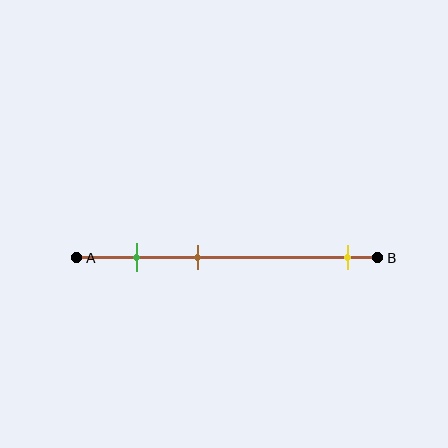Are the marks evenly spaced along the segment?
No, the marks are not evenly spaced.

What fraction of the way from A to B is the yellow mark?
The yellow mark is approximately 90% (0.9) of the way from A to B.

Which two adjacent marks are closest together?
The green and brown marks are the closest adjacent pair.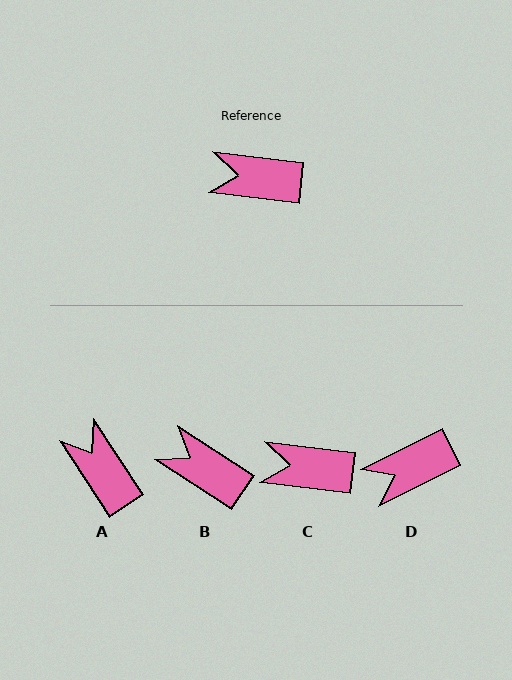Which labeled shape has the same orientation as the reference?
C.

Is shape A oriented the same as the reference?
No, it is off by about 50 degrees.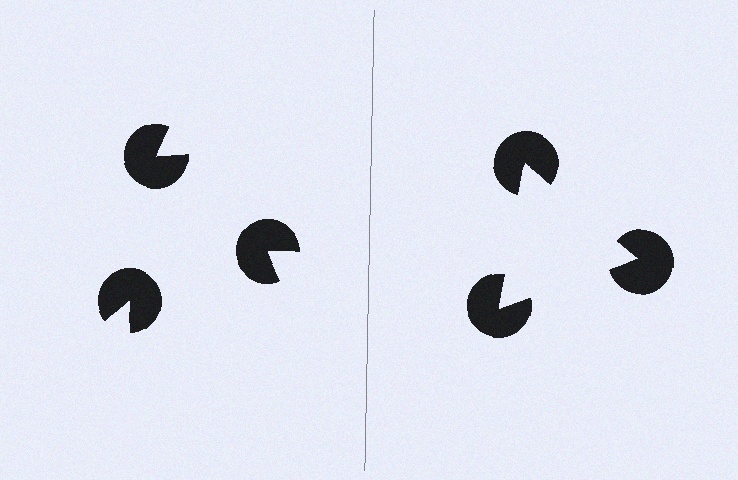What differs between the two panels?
The pac-man discs are positioned identically on both sides; only the wedge orientations differ. On the right they align to a triangle; on the left they are misaligned.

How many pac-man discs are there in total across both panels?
6 — 3 on each side.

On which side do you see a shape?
An illusory triangle appears on the right side. On the left side the wedge cuts are rotated, so no coherent shape forms.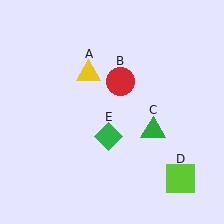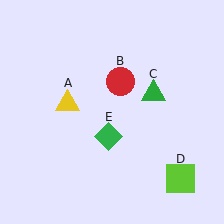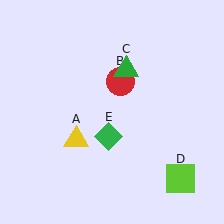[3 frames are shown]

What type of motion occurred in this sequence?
The yellow triangle (object A), green triangle (object C) rotated counterclockwise around the center of the scene.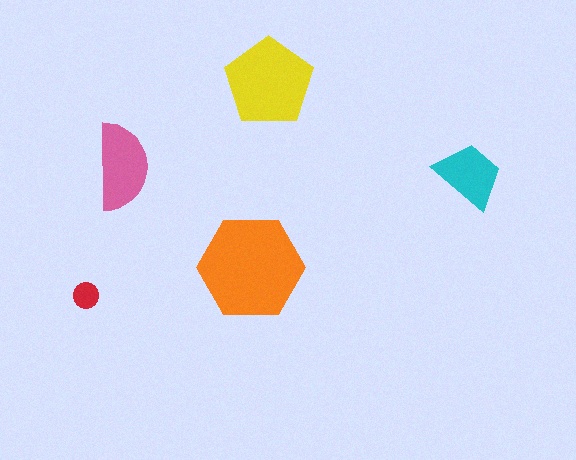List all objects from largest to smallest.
The orange hexagon, the yellow pentagon, the pink semicircle, the cyan trapezoid, the red circle.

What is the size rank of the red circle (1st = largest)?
5th.